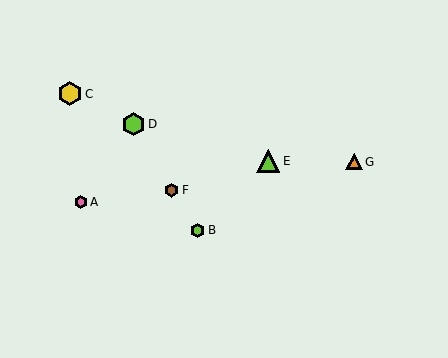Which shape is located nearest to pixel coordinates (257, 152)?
The lime triangle (labeled E) at (268, 161) is nearest to that location.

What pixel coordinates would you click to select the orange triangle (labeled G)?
Click at (354, 162) to select the orange triangle G.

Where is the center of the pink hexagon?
The center of the pink hexagon is at (81, 202).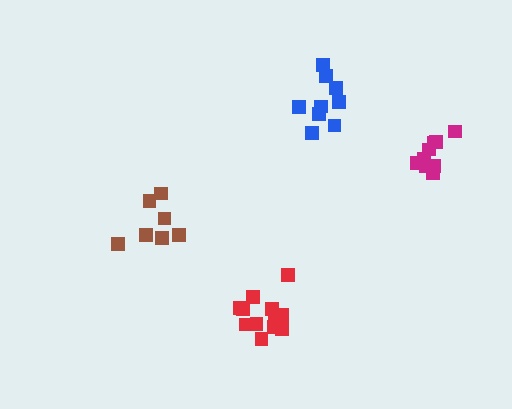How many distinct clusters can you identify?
There are 4 distinct clusters.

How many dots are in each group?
Group 1: 7 dots, Group 2: 9 dots, Group 3: 13 dots, Group 4: 9 dots (38 total).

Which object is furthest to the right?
The magenta cluster is rightmost.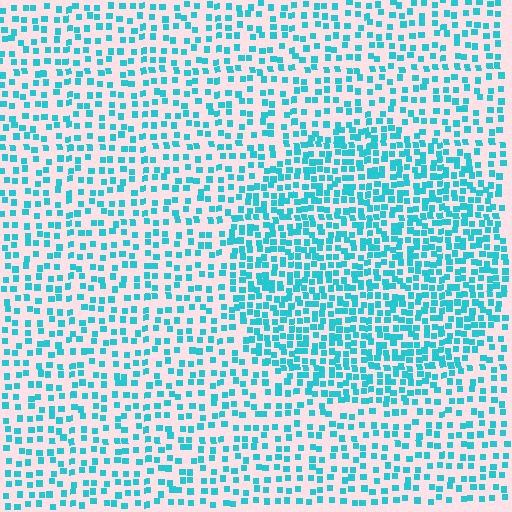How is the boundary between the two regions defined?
The boundary is defined by a change in element density (approximately 1.8x ratio). All elements are the same color, size, and shape.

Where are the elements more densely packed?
The elements are more densely packed inside the circle boundary.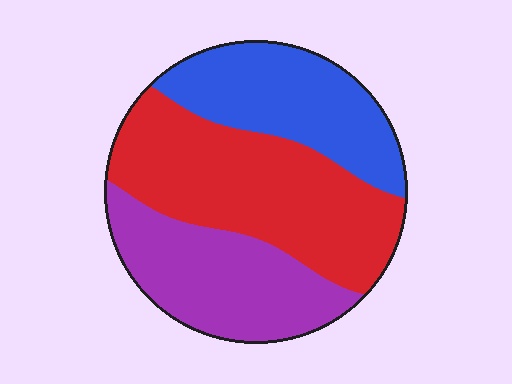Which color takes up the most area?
Red, at roughly 45%.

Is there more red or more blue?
Red.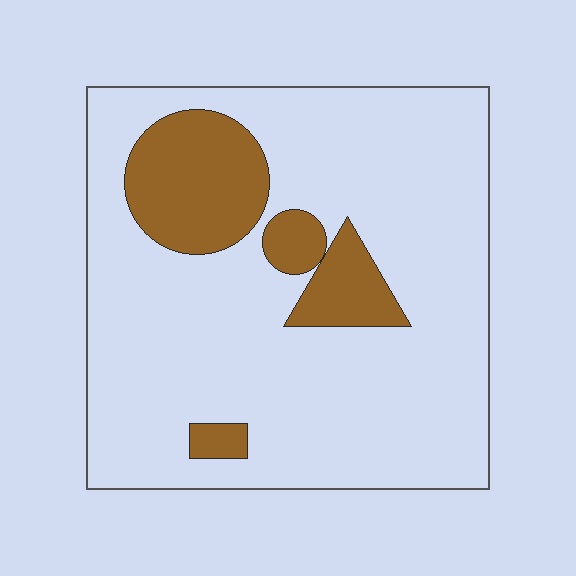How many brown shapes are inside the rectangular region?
4.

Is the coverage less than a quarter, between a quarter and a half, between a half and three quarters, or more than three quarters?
Less than a quarter.